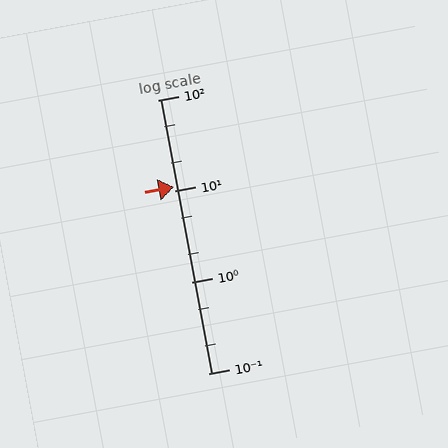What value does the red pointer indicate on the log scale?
The pointer indicates approximately 11.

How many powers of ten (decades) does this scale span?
The scale spans 3 decades, from 0.1 to 100.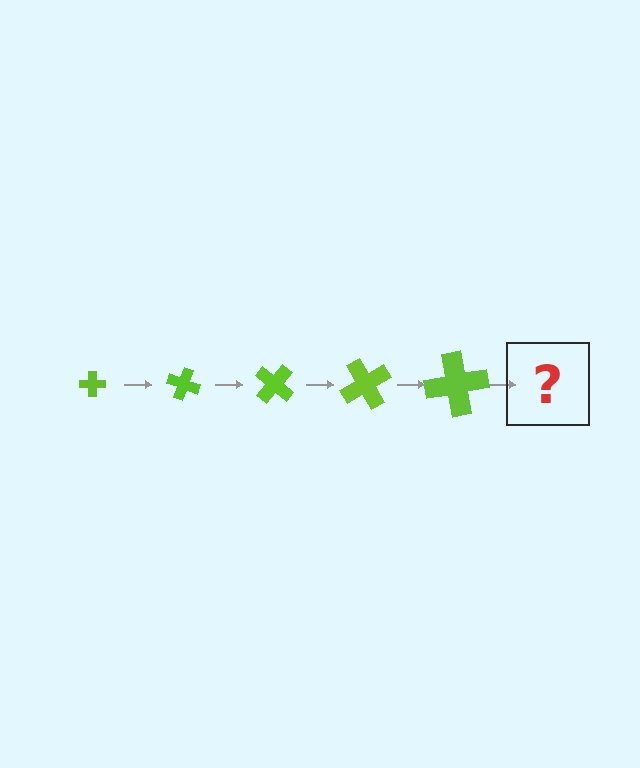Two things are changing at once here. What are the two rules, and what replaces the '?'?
The two rules are that the cross grows larger each step and it rotates 20 degrees each step. The '?' should be a cross, larger than the previous one and rotated 100 degrees from the start.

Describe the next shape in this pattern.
It should be a cross, larger than the previous one and rotated 100 degrees from the start.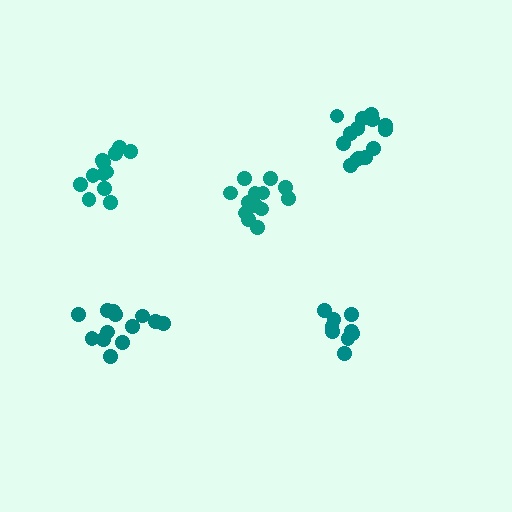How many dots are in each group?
Group 1: 13 dots, Group 2: 9 dots, Group 3: 12 dots, Group 4: 13 dots, Group 5: 14 dots (61 total).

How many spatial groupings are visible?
There are 5 spatial groupings.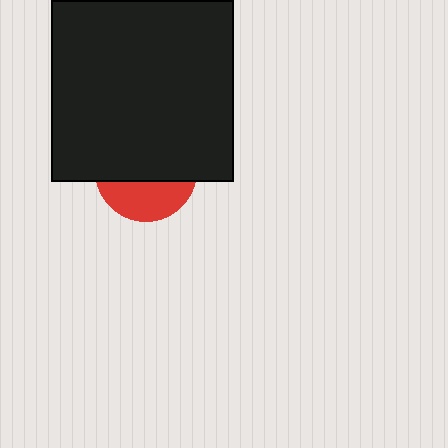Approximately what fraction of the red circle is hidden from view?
Roughly 63% of the red circle is hidden behind the black square.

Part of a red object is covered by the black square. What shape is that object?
It is a circle.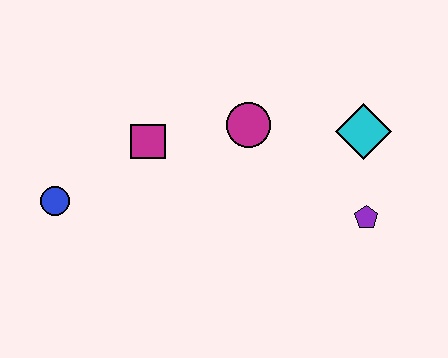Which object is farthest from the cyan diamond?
The blue circle is farthest from the cyan diamond.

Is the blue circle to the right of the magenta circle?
No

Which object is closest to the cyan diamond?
The purple pentagon is closest to the cyan diamond.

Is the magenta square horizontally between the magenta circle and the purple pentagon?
No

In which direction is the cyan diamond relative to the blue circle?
The cyan diamond is to the right of the blue circle.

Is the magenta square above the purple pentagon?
Yes